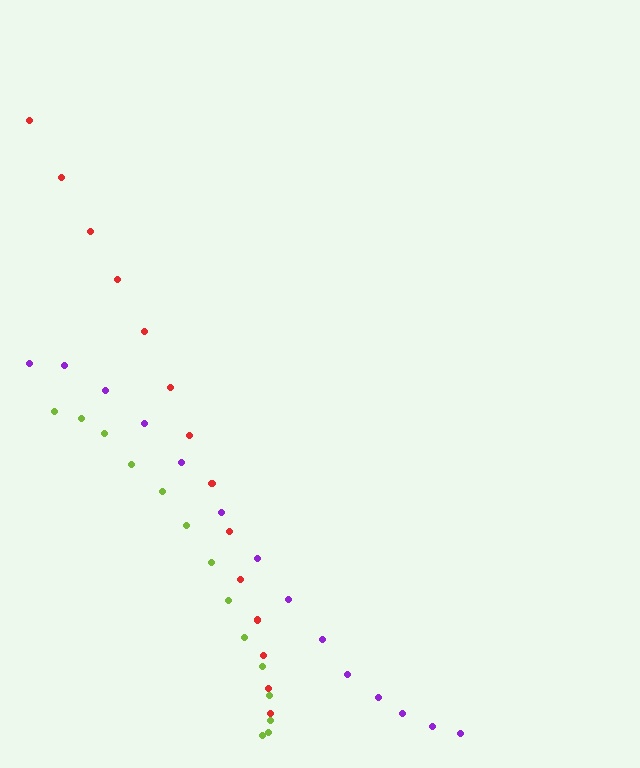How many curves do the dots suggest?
There are 3 distinct paths.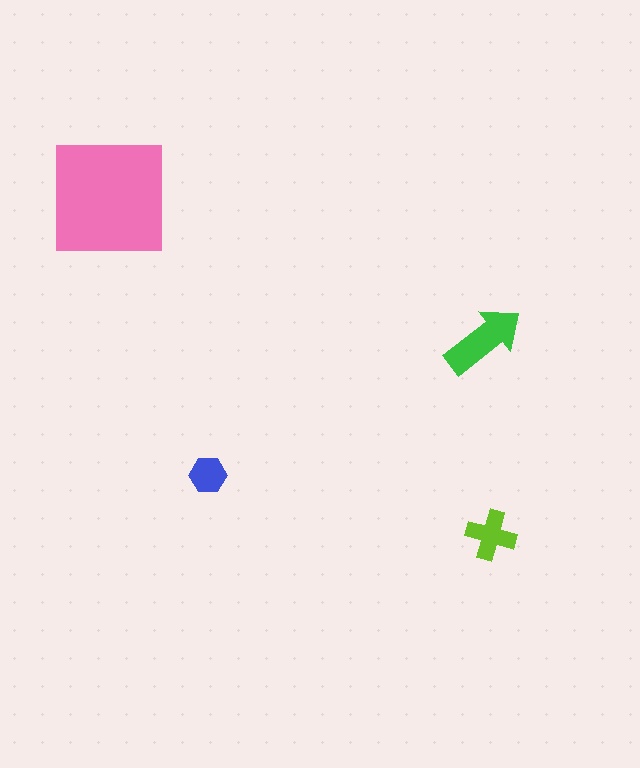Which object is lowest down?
The lime cross is bottommost.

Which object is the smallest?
The blue hexagon.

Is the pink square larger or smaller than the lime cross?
Larger.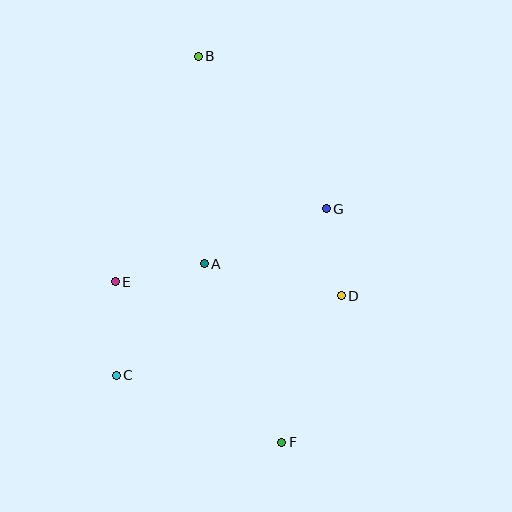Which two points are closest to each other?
Points D and G are closest to each other.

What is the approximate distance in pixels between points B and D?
The distance between B and D is approximately 279 pixels.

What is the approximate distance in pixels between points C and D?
The distance between C and D is approximately 239 pixels.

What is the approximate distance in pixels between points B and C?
The distance between B and C is approximately 329 pixels.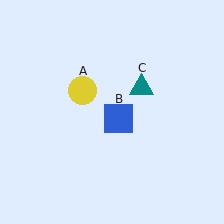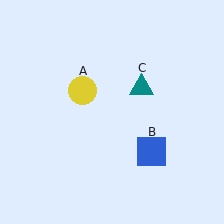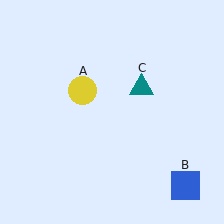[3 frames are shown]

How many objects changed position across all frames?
1 object changed position: blue square (object B).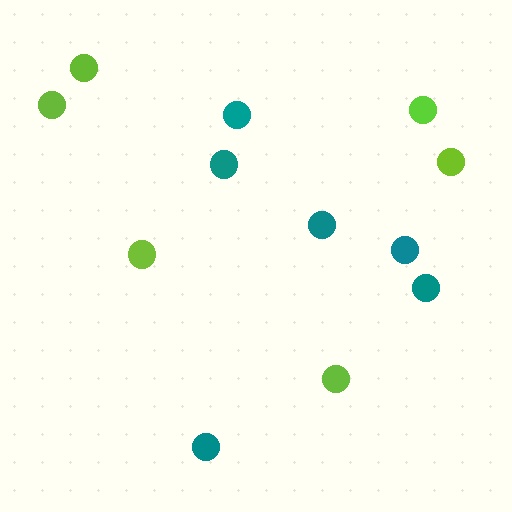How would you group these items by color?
There are 2 groups: one group of teal circles (6) and one group of lime circles (6).